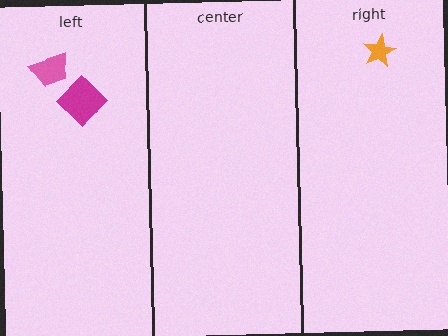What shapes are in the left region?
The pink trapezoid, the magenta diamond.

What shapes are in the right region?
The orange star.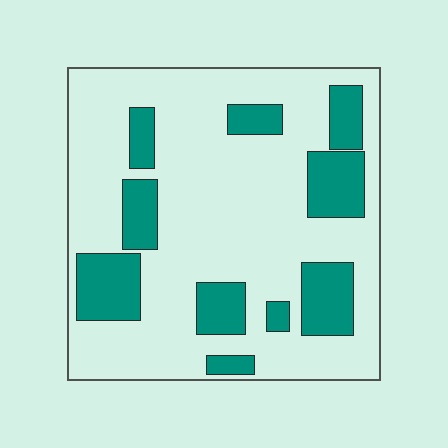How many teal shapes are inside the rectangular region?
10.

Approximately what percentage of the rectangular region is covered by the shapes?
Approximately 25%.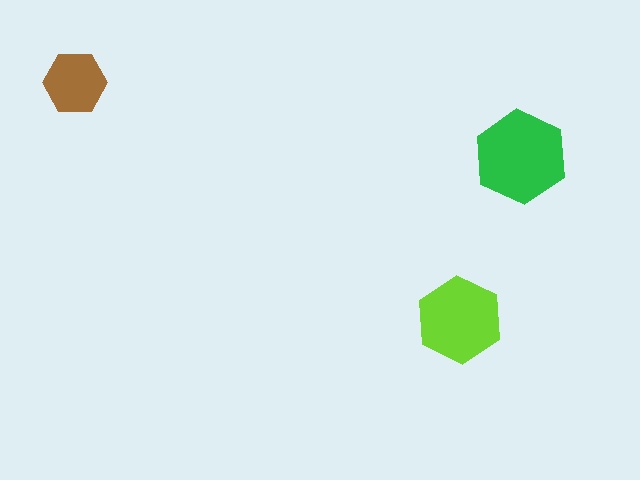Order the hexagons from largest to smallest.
the green one, the lime one, the brown one.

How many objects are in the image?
There are 3 objects in the image.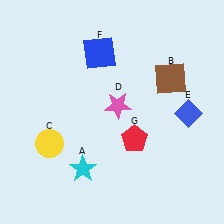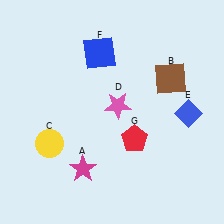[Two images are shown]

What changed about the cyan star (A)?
In Image 1, A is cyan. In Image 2, it changed to magenta.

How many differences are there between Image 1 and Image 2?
There is 1 difference between the two images.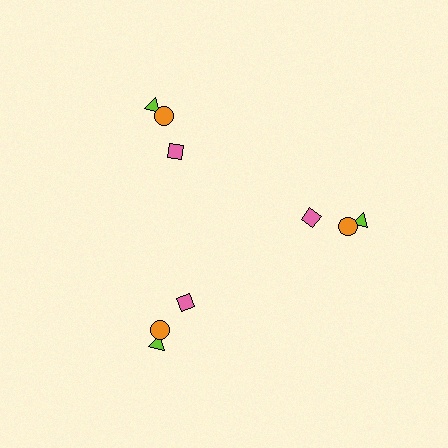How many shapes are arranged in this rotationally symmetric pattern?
There are 9 shapes, arranged in 3 groups of 3.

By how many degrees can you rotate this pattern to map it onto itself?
The pattern maps onto itself every 120 degrees of rotation.